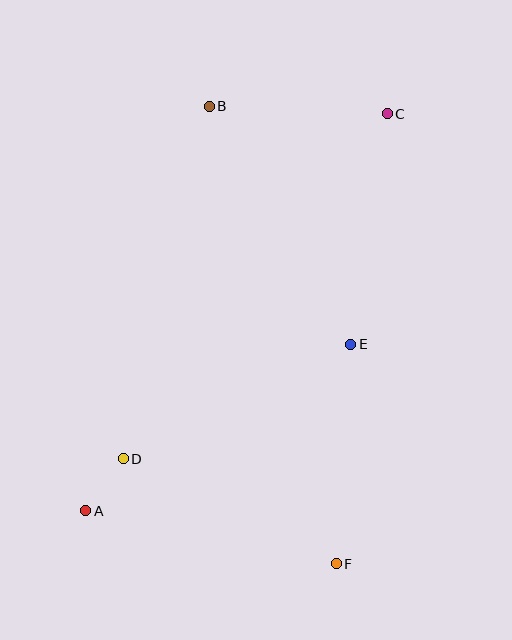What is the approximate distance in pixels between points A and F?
The distance between A and F is approximately 256 pixels.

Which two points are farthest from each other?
Points A and C are farthest from each other.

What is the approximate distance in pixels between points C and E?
The distance between C and E is approximately 233 pixels.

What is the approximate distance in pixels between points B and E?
The distance between B and E is approximately 277 pixels.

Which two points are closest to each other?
Points A and D are closest to each other.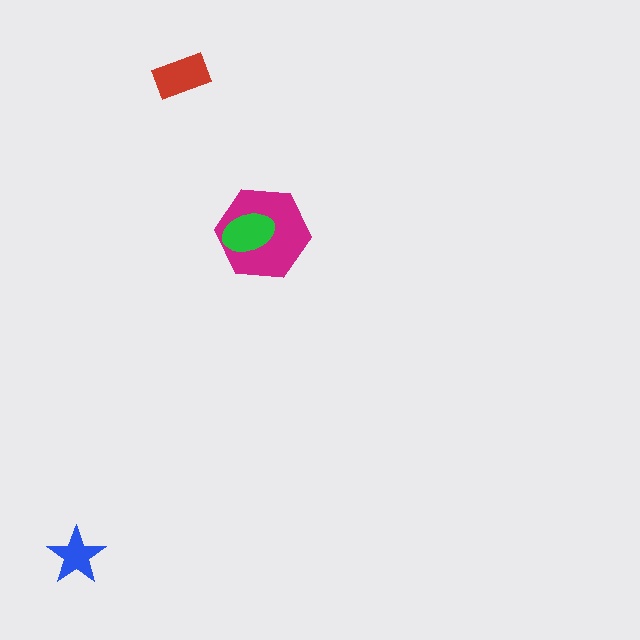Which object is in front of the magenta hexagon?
The green ellipse is in front of the magenta hexagon.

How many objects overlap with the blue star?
0 objects overlap with the blue star.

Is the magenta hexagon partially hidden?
Yes, it is partially covered by another shape.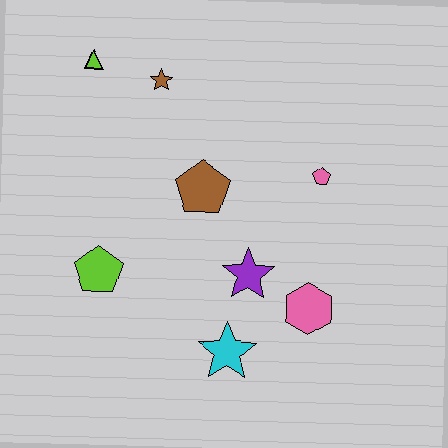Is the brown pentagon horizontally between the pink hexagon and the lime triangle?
Yes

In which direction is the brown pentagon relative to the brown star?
The brown pentagon is below the brown star.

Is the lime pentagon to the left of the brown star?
Yes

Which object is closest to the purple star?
The pink hexagon is closest to the purple star.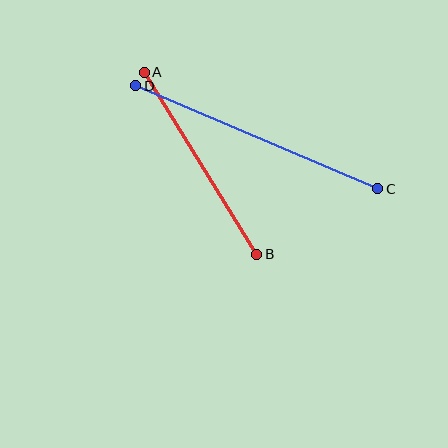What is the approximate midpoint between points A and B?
The midpoint is at approximately (201, 163) pixels.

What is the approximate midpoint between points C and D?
The midpoint is at approximately (257, 137) pixels.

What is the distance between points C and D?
The distance is approximately 263 pixels.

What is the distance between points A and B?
The distance is approximately 215 pixels.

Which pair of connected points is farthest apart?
Points C and D are farthest apart.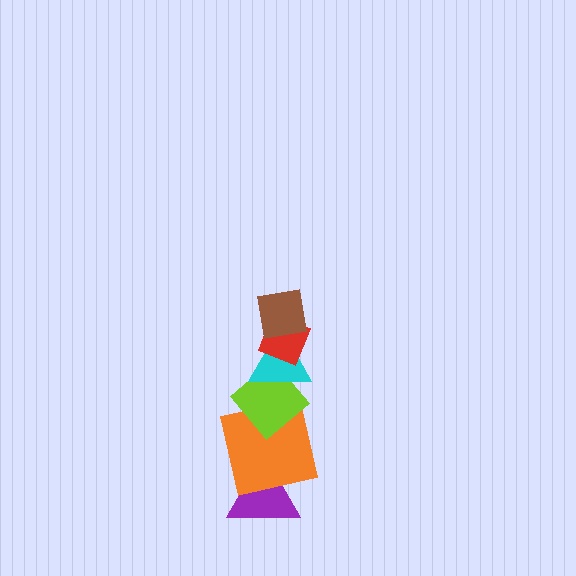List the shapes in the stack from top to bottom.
From top to bottom: the brown square, the red diamond, the cyan triangle, the lime diamond, the orange square, the purple triangle.